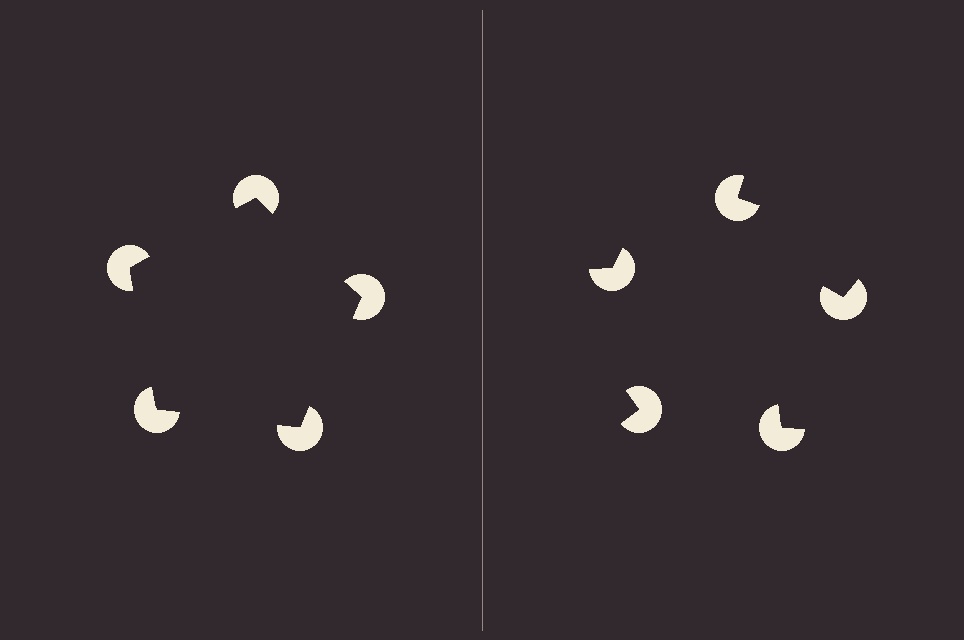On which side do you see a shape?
An illusory pentagon appears on the left side. On the right side the wedge cuts are rotated, so no coherent shape forms.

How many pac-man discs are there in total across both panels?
10 — 5 on each side.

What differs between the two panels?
The pac-man discs are positioned identically on both sides; only the wedge orientations differ. On the left they align to a pentagon; on the right they are misaligned.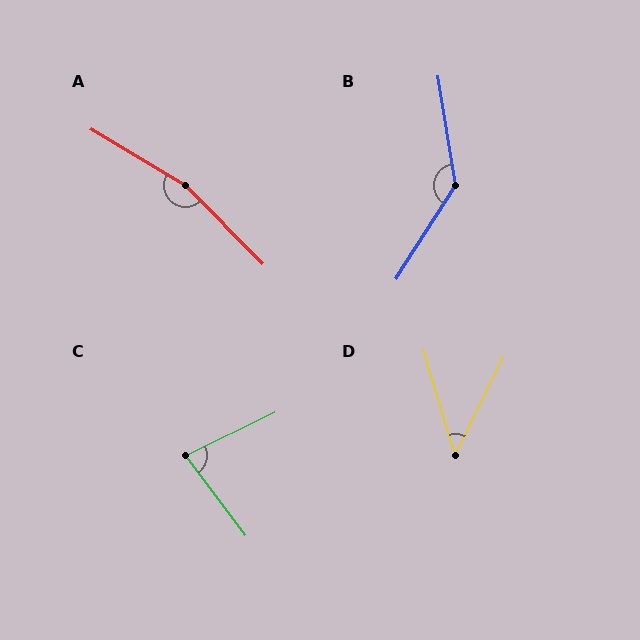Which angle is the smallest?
D, at approximately 43 degrees.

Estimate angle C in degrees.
Approximately 79 degrees.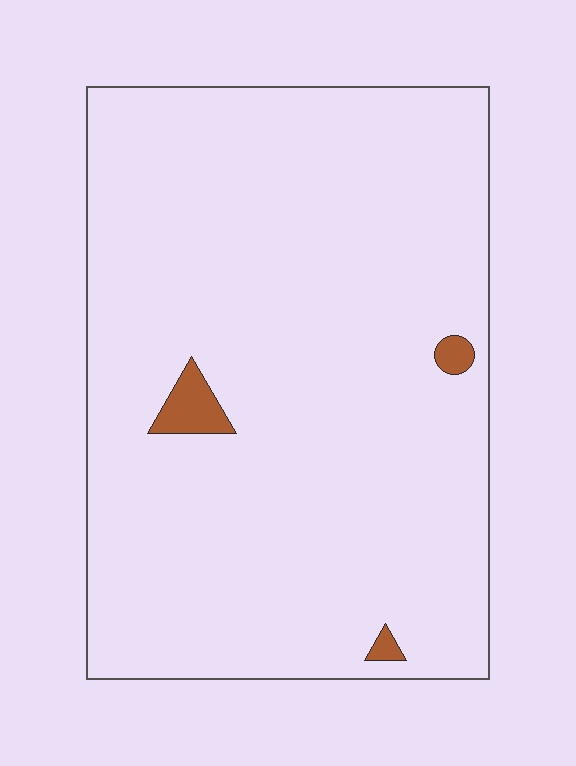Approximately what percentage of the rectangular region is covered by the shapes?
Approximately 0%.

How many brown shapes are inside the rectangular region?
3.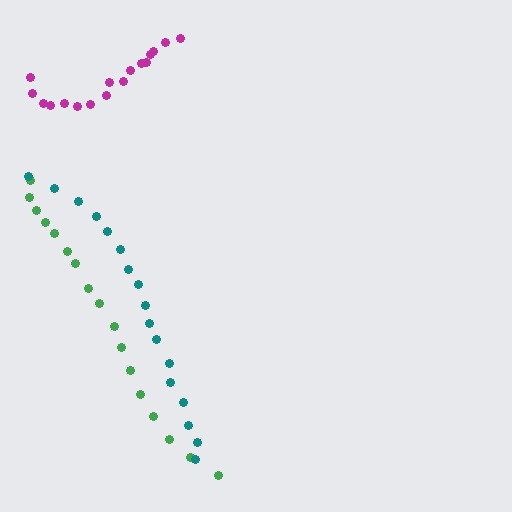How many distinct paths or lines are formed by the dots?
There are 3 distinct paths.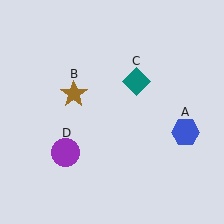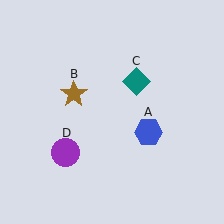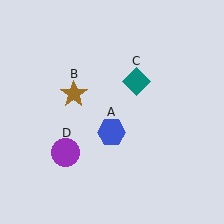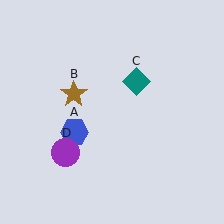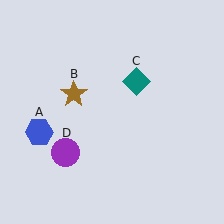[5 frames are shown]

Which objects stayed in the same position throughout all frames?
Brown star (object B) and teal diamond (object C) and purple circle (object D) remained stationary.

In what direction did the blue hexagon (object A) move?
The blue hexagon (object A) moved left.